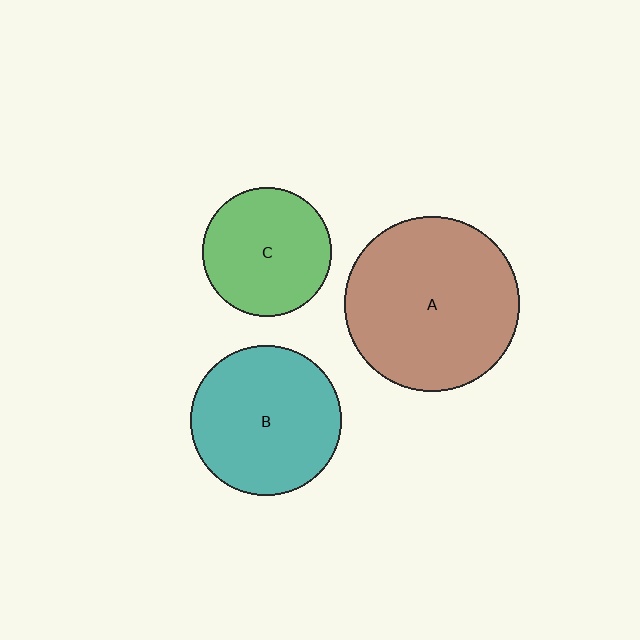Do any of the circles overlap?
No, none of the circles overlap.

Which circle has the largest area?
Circle A (brown).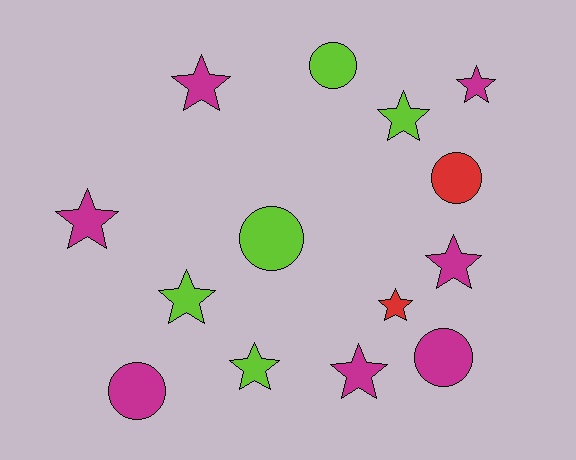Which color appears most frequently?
Magenta, with 7 objects.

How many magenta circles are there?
There are 2 magenta circles.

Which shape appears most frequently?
Star, with 9 objects.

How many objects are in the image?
There are 14 objects.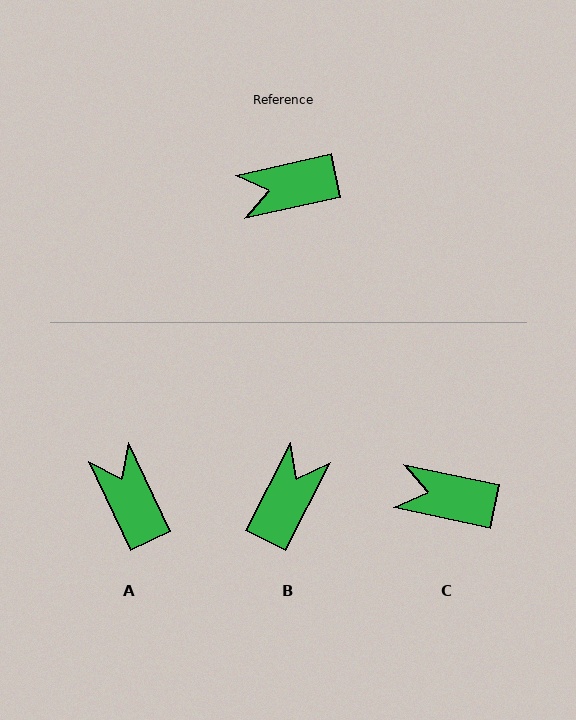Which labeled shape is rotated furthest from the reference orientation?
B, about 130 degrees away.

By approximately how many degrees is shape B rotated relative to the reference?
Approximately 130 degrees clockwise.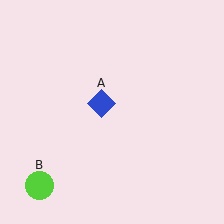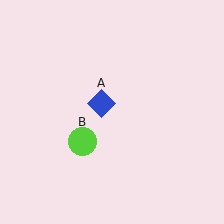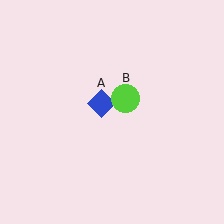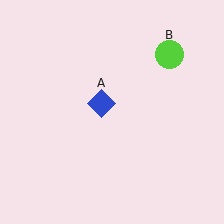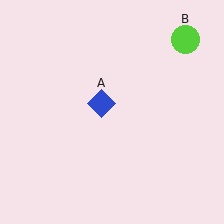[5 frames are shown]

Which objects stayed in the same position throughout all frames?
Blue diamond (object A) remained stationary.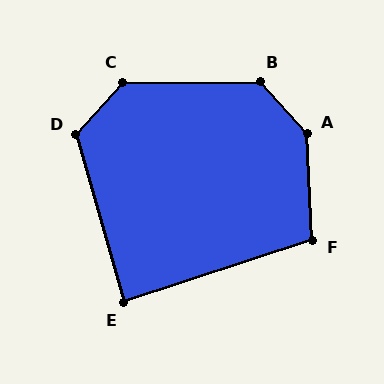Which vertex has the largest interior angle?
A, at approximately 140 degrees.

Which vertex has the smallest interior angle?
E, at approximately 88 degrees.